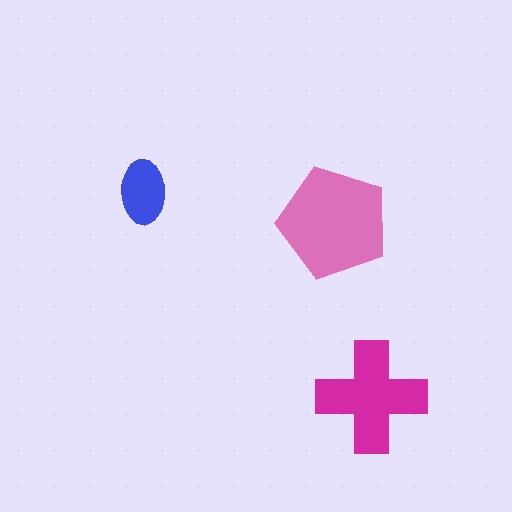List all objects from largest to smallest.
The pink pentagon, the magenta cross, the blue ellipse.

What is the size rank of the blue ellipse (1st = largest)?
3rd.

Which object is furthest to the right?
The magenta cross is rightmost.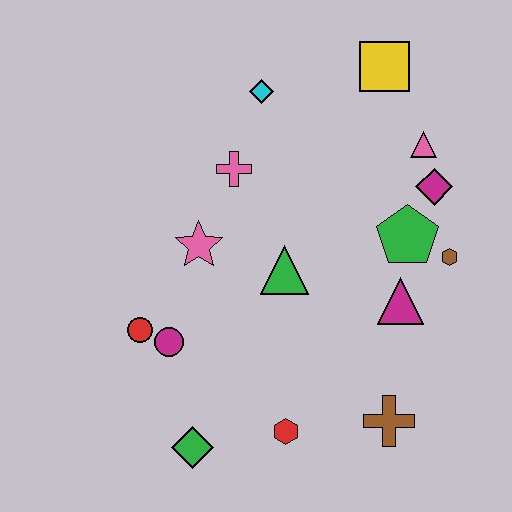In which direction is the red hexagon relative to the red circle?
The red hexagon is to the right of the red circle.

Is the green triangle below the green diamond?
No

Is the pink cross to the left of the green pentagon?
Yes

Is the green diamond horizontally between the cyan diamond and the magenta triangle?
No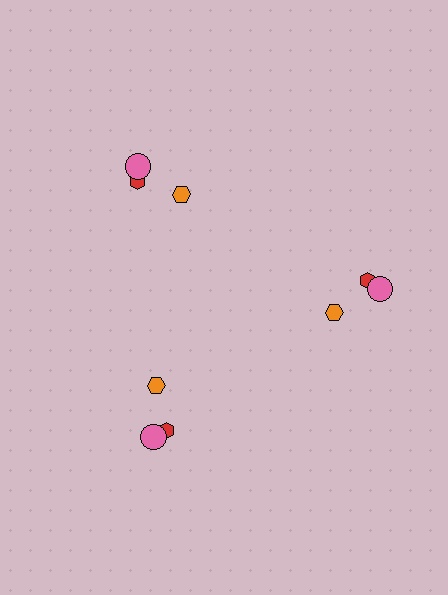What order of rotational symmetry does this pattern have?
This pattern has 3-fold rotational symmetry.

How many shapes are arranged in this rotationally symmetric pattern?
There are 9 shapes, arranged in 3 groups of 3.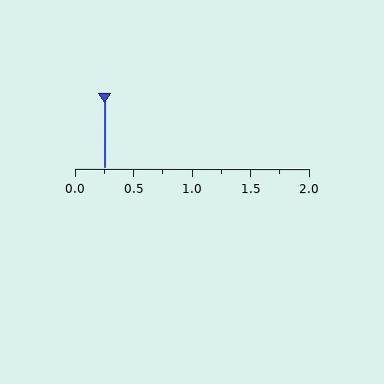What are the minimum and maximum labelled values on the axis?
The axis runs from 0.0 to 2.0.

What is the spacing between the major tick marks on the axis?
The major ticks are spaced 0.5 apart.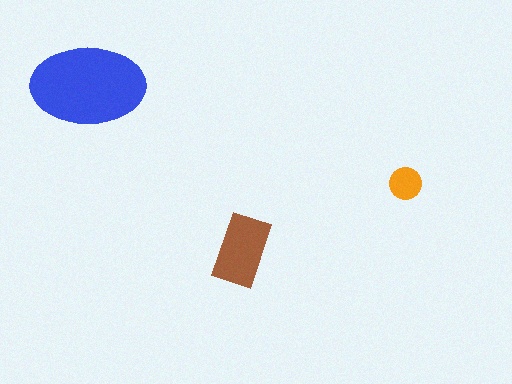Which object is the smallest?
The orange circle.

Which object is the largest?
The blue ellipse.